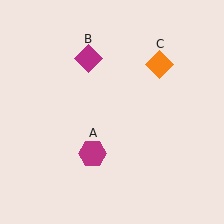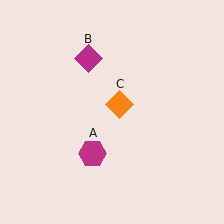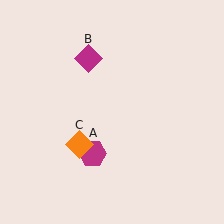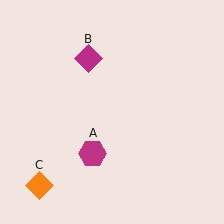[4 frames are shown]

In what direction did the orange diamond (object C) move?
The orange diamond (object C) moved down and to the left.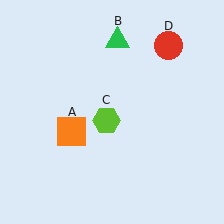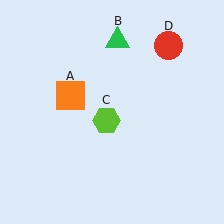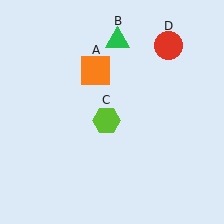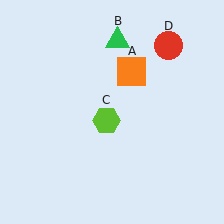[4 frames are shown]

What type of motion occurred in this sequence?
The orange square (object A) rotated clockwise around the center of the scene.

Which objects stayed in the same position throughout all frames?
Green triangle (object B) and lime hexagon (object C) and red circle (object D) remained stationary.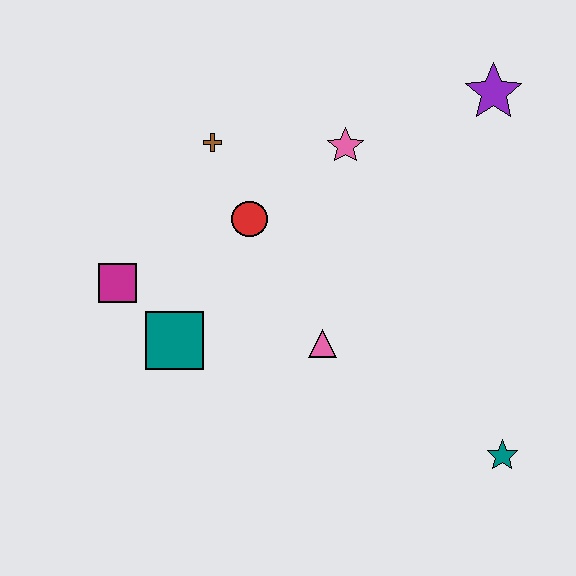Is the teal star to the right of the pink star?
Yes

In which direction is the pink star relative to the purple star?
The pink star is to the left of the purple star.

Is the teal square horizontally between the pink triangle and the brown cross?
No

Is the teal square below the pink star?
Yes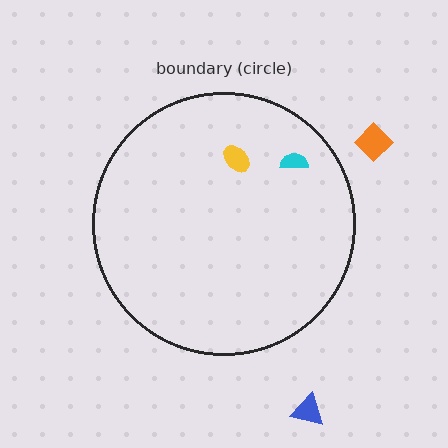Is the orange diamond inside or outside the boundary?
Outside.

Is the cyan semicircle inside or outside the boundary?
Inside.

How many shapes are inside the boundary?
2 inside, 2 outside.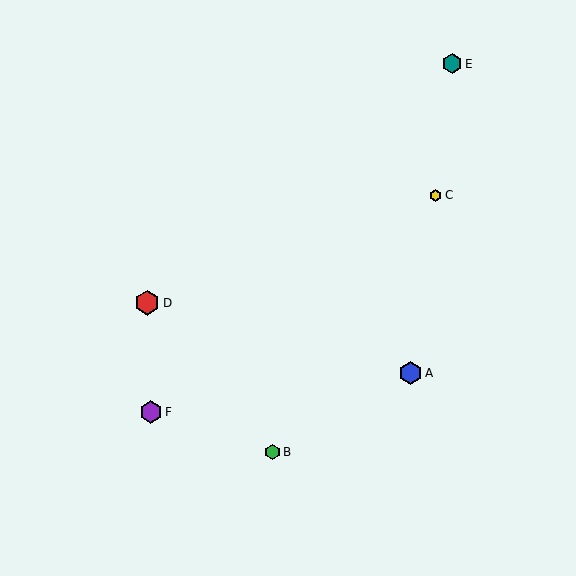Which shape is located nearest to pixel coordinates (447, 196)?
The yellow hexagon (labeled C) at (435, 195) is nearest to that location.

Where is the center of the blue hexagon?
The center of the blue hexagon is at (411, 373).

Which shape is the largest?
The red hexagon (labeled D) is the largest.